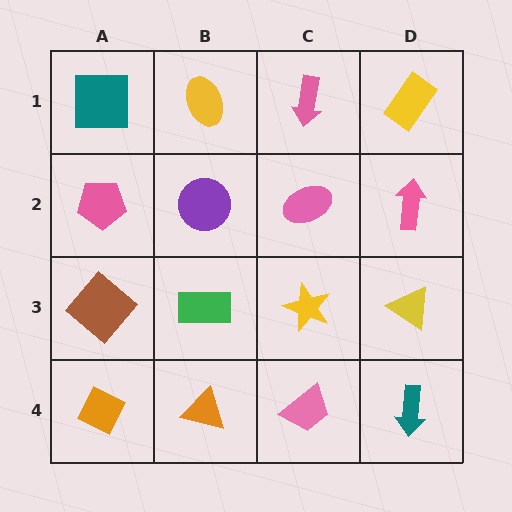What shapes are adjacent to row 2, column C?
A pink arrow (row 1, column C), a yellow star (row 3, column C), a purple circle (row 2, column B), a pink arrow (row 2, column D).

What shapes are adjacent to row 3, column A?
A pink pentagon (row 2, column A), an orange diamond (row 4, column A), a green rectangle (row 3, column B).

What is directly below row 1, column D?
A pink arrow.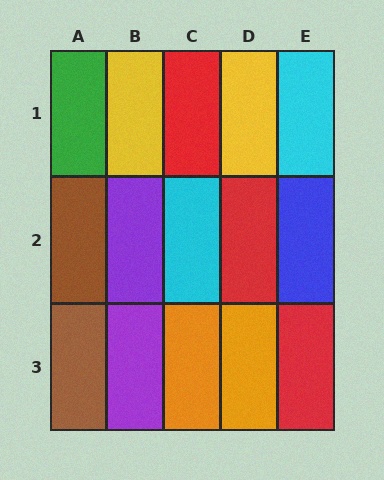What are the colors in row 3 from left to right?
Brown, purple, orange, orange, red.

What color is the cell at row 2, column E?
Blue.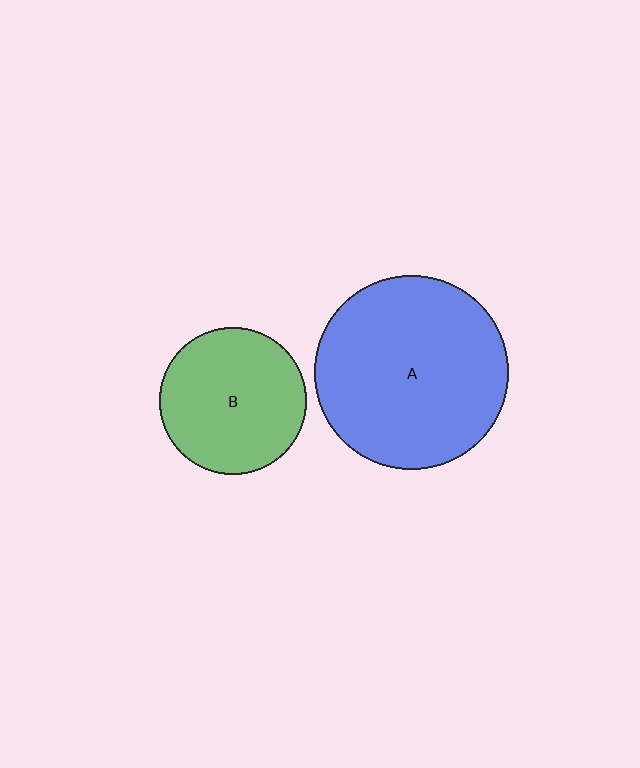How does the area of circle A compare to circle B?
Approximately 1.7 times.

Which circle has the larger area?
Circle A (blue).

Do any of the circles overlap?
No, none of the circles overlap.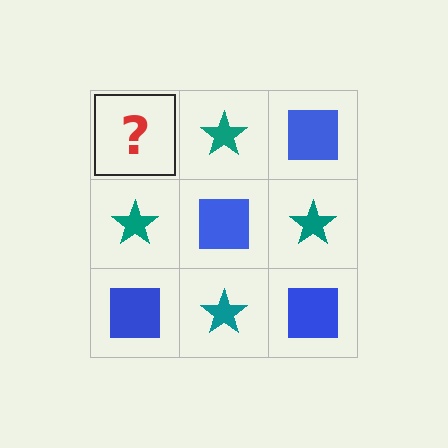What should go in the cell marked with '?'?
The missing cell should contain a blue square.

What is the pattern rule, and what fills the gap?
The rule is that it alternates blue square and teal star in a checkerboard pattern. The gap should be filled with a blue square.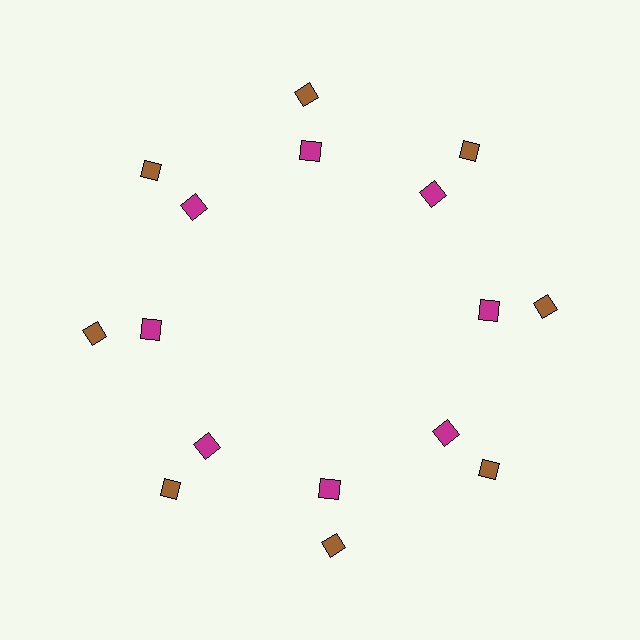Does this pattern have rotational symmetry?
Yes, this pattern has 8-fold rotational symmetry. It looks the same after rotating 45 degrees around the center.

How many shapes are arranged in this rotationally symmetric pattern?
There are 16 shapes, arranged in 8 groups of 2.